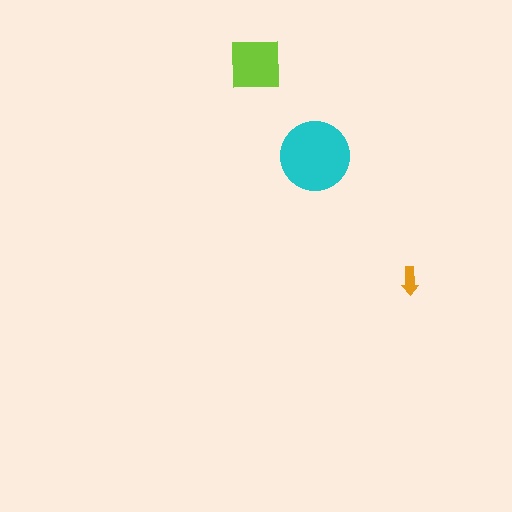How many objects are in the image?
There are 3 objects in the image.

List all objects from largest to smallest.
The cyan circle, the lime square, the orange arrow.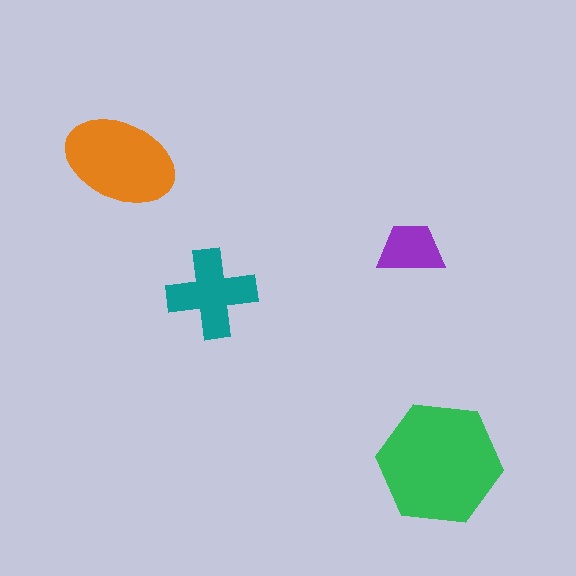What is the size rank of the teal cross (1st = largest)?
3rd.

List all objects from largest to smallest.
The green hexagon, the orange ellipse, the teal cross, the purple trapezoid.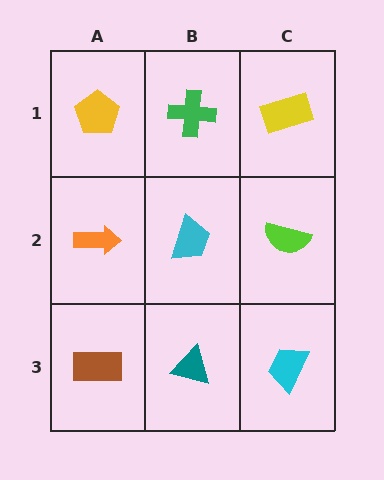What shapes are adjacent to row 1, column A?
An orange arrow (row 2, column A), a green cross (row 1, column B).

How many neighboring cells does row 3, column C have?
2.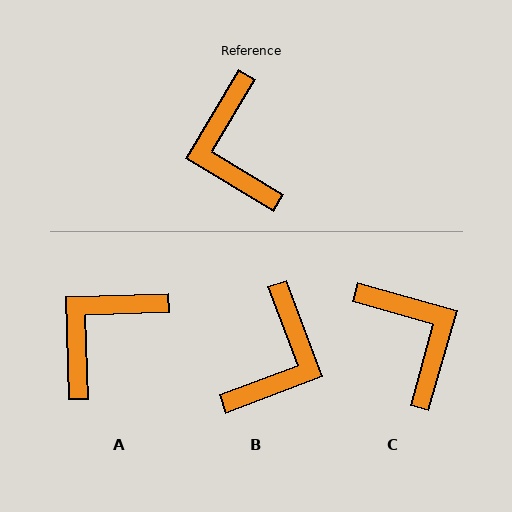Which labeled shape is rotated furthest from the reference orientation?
C, about 165 degrees away.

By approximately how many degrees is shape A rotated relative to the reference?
Approximately 57 degrees clockwise.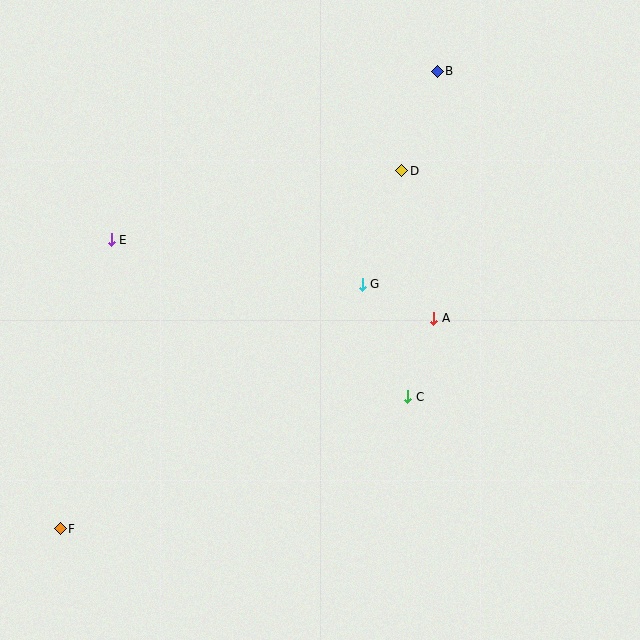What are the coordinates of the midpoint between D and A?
The midpoint between D and A is at (418, 244).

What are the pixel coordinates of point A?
Point A is at (434, 318).